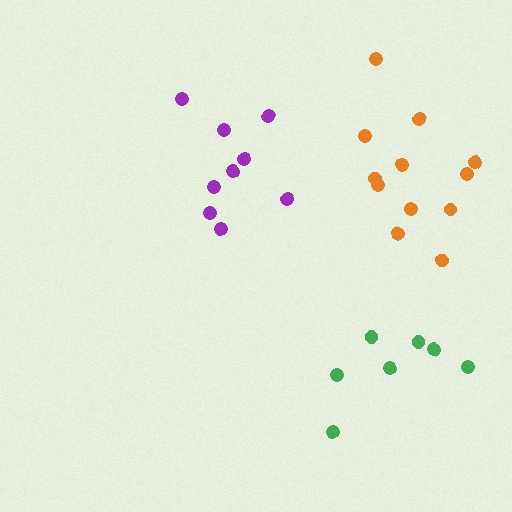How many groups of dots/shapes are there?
There are 3 groups.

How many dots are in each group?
Group 1: 9 dots, Group 2: 12 dots, Group 3: 7 dots (28 total).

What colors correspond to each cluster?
The clusters are colored: purple, orange, green.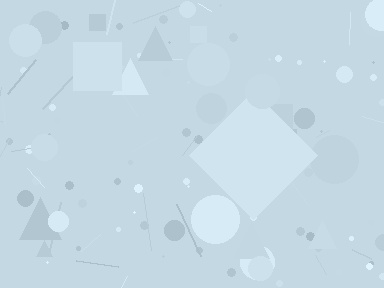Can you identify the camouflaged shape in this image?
The camouflaged shape is a diamond.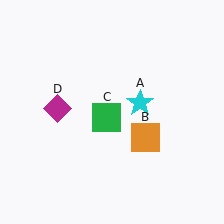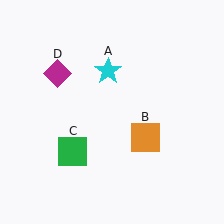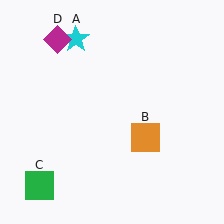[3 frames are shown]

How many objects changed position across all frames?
3 objects changed position: cyan star (object A), green square (object C), magenta diamond (object D).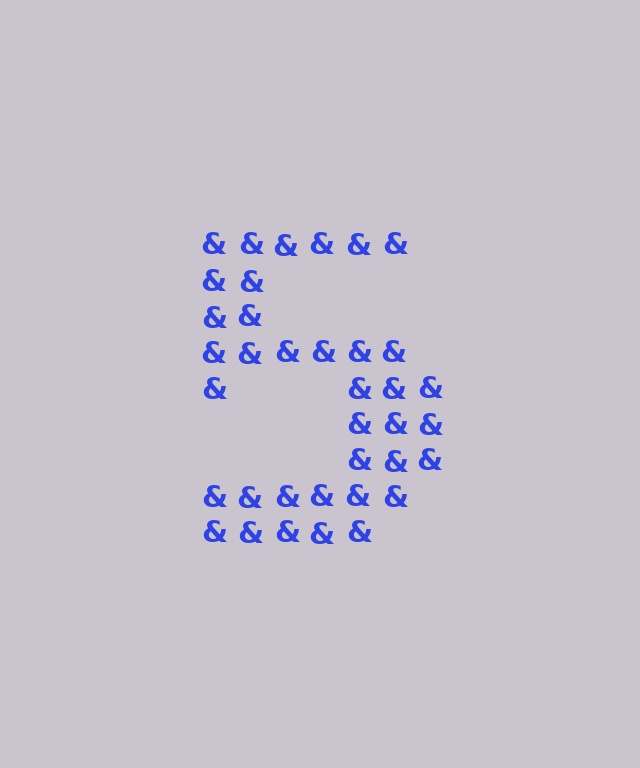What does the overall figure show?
The overall figure shows the digit 5.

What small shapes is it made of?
It is made of small ampersands.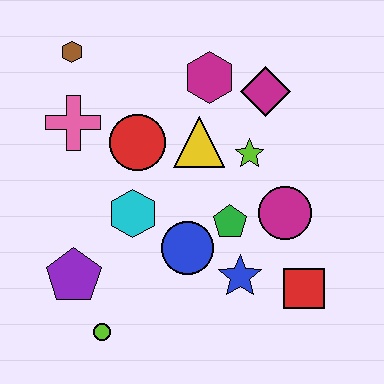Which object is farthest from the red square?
The brown hexagon is farthest from the red square.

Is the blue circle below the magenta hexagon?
Yes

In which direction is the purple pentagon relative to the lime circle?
The purple pentagon is above the lime circle.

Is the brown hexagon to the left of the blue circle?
Yes